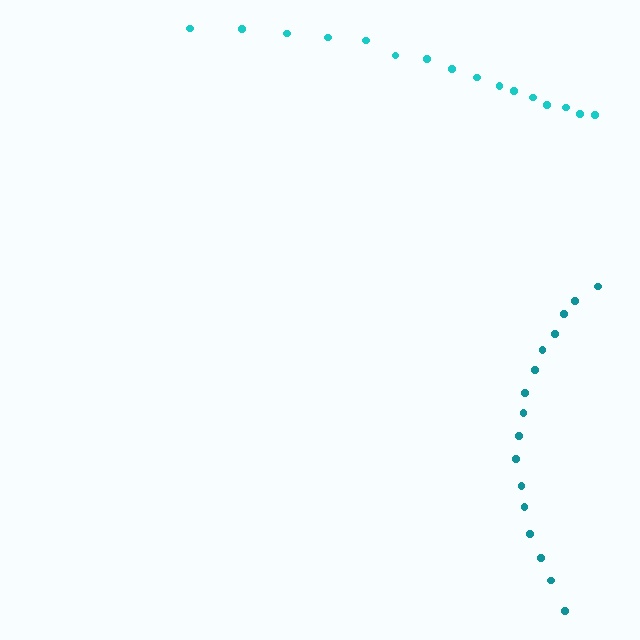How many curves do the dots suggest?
There are 2 distinct paths.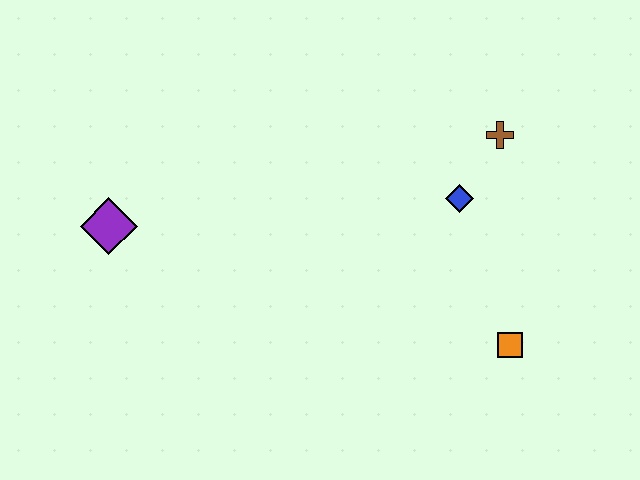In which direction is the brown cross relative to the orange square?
The brown cross is above the orange square.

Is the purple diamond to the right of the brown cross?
No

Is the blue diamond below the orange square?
No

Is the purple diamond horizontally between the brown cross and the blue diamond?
No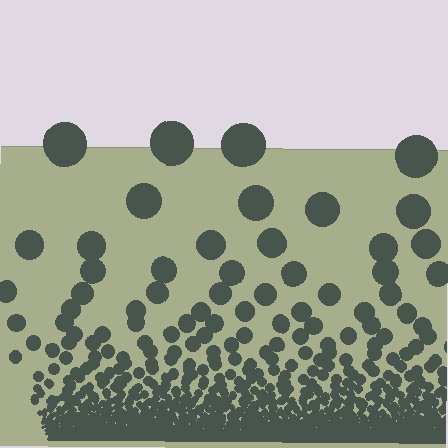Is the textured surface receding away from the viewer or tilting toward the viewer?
The surface appears to tilt toward the viewer. Texture elements get larger and sparser toward the top.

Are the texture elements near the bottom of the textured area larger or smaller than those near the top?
Smaller. The gradient is inverted — elements near the bottom are smaller and denser.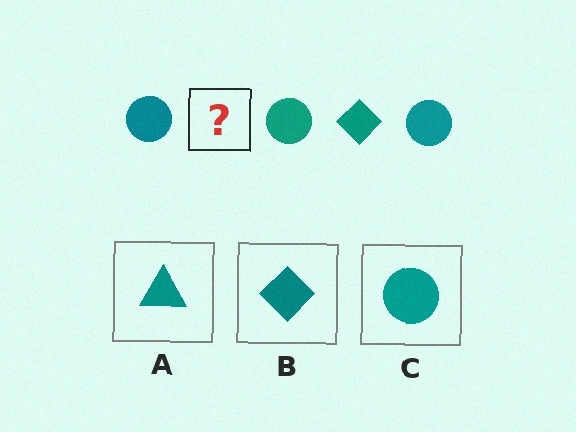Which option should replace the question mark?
Option B.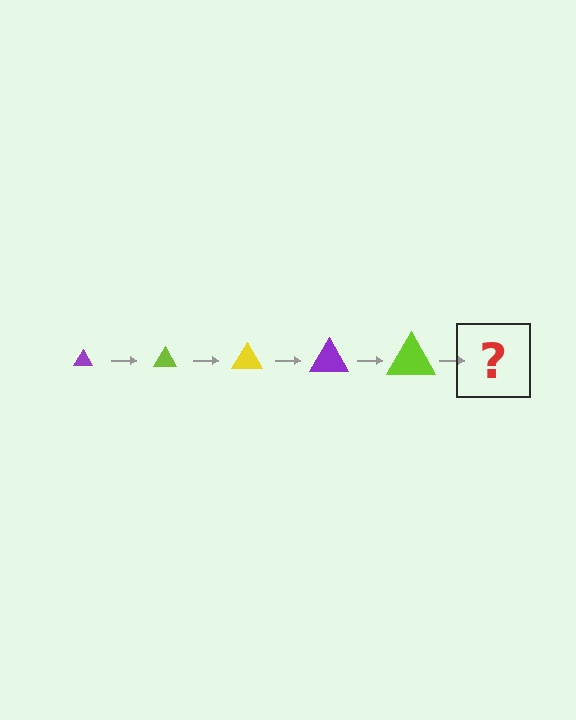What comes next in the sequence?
The next element should be a yellow triangle, larger than the previous one.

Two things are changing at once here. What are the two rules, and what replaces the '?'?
The two rules are that the triangle grows larger each step and the color cycles through purple, lime, and yellow. The '?' should be a yellow triangle, larger than the previous one.